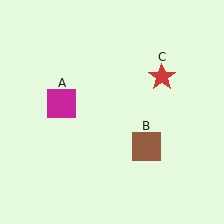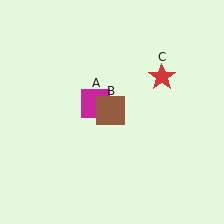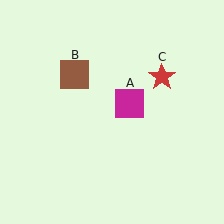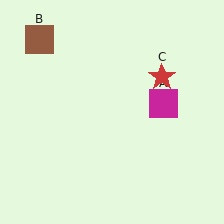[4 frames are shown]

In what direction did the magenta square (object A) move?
The magenta square (object A) moved right.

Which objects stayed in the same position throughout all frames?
Red star (object C) remained stationary.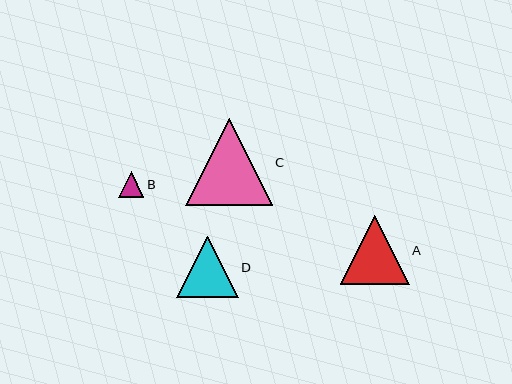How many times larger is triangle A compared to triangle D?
Triangle A is approximately 1.1 times the size of triangle D.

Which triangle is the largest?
Triangle C is the largest with a size of approximately 87 pixels.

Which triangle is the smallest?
Triangle B is the smallest with a size of approximately 26 pixels.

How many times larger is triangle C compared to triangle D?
Triangle C is approximately 1.4 times the size of triangle D.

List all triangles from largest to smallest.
From largest to smallest: C, A, D, B.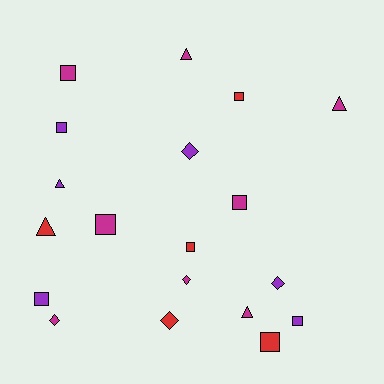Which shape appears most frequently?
Square, with 9 objects.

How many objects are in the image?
There are 19 objects.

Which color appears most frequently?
Magenta, with 8 objects.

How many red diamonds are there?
There is 1 red diamond.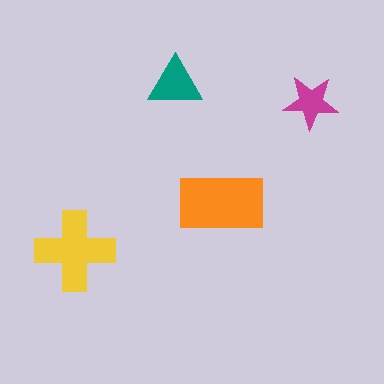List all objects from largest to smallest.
The orange rectangle, the yellow cross, the teal triangle, the magenta star.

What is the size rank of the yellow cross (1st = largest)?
2nd.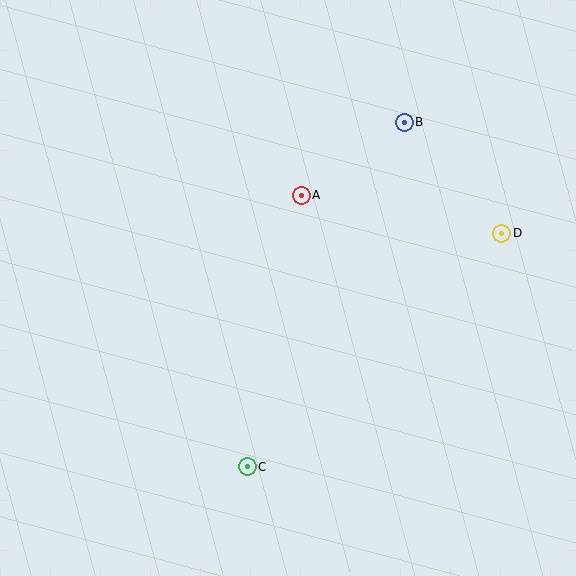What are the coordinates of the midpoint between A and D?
The midpoint between A and D is at (402, 214).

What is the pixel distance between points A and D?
The distance between A and D is 204 pixels.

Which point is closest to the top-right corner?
Point B is closest to the top-right corner.